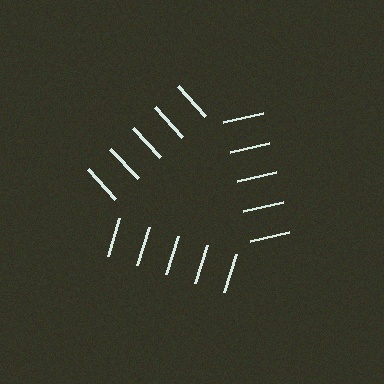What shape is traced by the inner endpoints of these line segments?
An illusory triangle — the line segments terminate on its edges but no continuous stroke is drawn.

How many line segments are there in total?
15 — 5 along each of the 3 edges.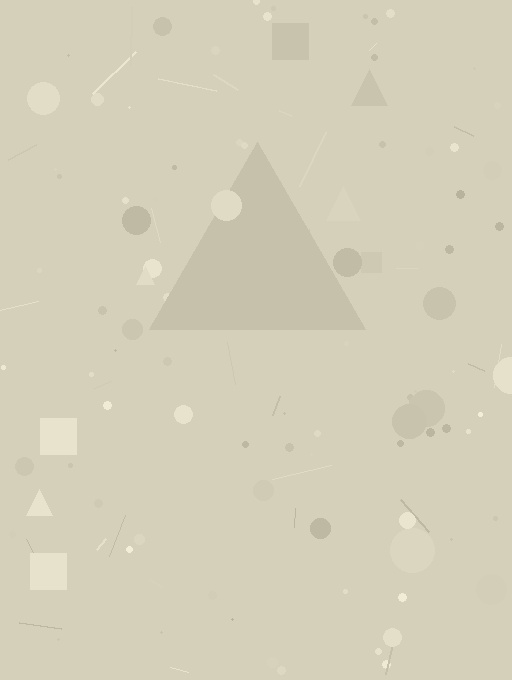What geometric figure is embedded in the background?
A triangle is embedded in the background.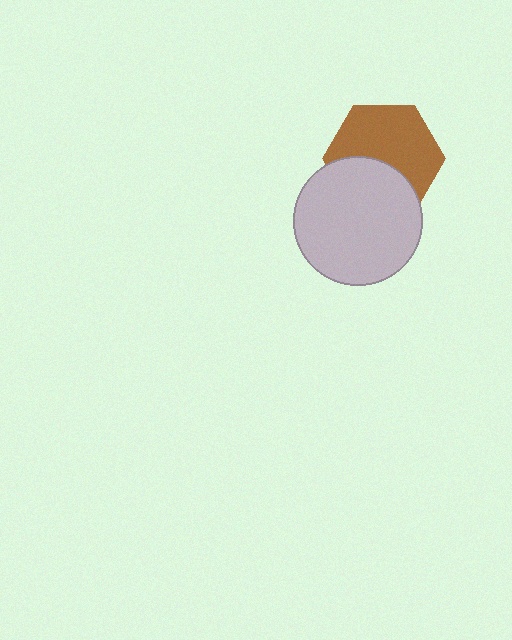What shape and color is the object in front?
The object in front is a light gray circle.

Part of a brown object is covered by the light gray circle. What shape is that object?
It is a hexagon.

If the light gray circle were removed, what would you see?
You would see the complete brown hexagon.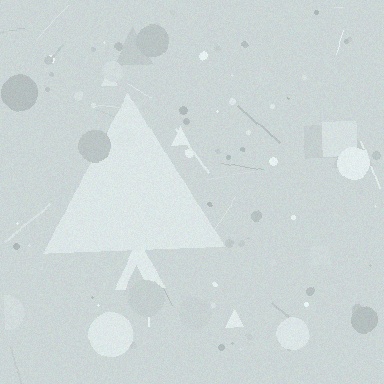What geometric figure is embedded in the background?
A triangle is embedded in the background.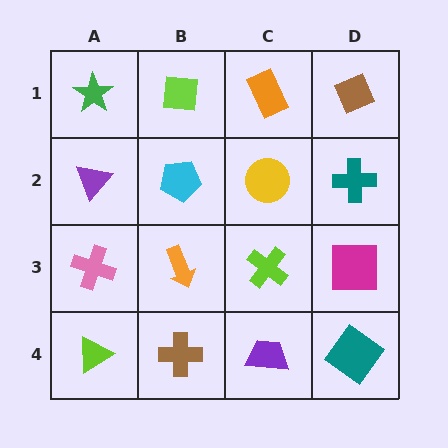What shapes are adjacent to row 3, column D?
A teal cross (row 2, column D), a teal diamond (row 4, column D), a lime cross (row 3, column C).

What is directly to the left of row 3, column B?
A pink cross.